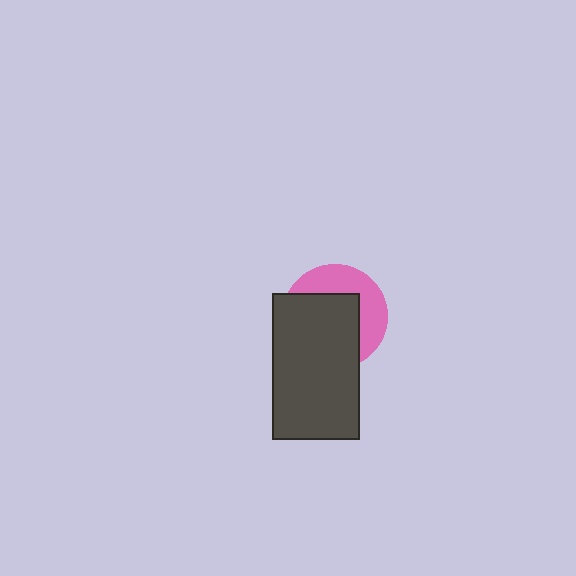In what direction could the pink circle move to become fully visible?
The pink circle could move toward the upper-right. That would shift it out from behind the dark gray rectangle entirely.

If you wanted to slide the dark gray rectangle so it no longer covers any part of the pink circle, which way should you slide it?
Slide it toward the lower-left — that is the most direct way to separate the two shapes.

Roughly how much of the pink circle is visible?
A small part of it is visible (roughly 41%).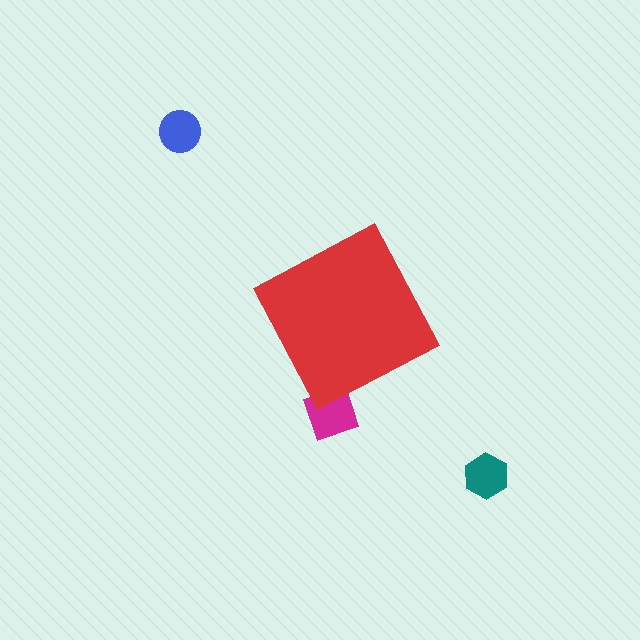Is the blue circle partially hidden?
No, the blue circle is fully visible.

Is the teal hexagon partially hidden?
No, the teal hexagon is fully visible.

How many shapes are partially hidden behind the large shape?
1 shape is partially hidden.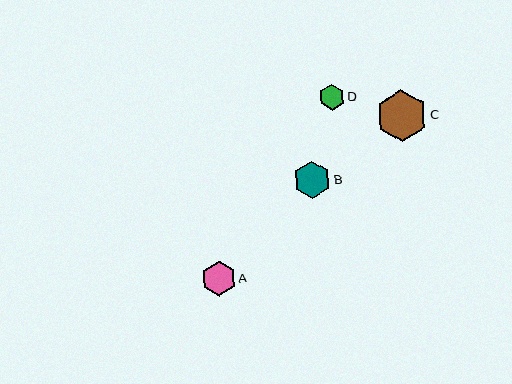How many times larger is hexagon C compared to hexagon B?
Hexagon C is approximately 1.4 times the size of hexagon B.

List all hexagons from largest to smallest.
From largest to smallest: C, B, A, D.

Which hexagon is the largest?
Hexagon C is the largest with a size of approximately 51 pixels.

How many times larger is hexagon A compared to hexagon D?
Hexagon A is approximately 1.3 times the size of hexagon D.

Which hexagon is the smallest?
Hexagon D is the smallest with a size of approximately 26 pixels.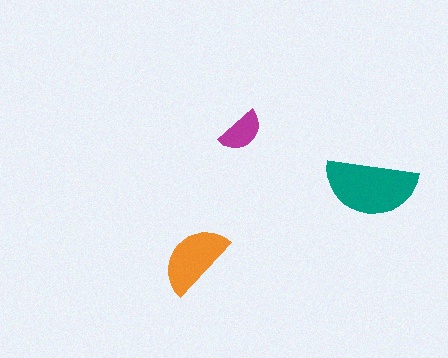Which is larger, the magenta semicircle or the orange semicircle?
The orange one.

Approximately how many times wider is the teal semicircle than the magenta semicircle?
About 2 times wider.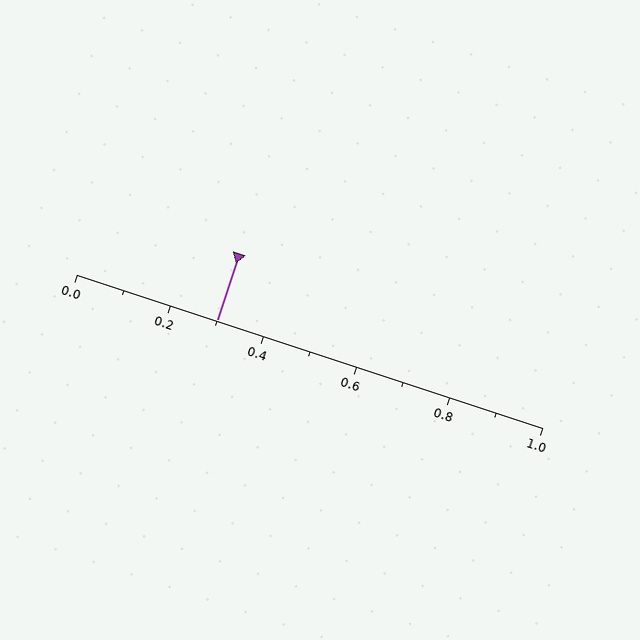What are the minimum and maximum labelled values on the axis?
The axis runs from 0.0 to 1.0.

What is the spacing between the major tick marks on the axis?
The major ticks are spaced 0.2 apart.